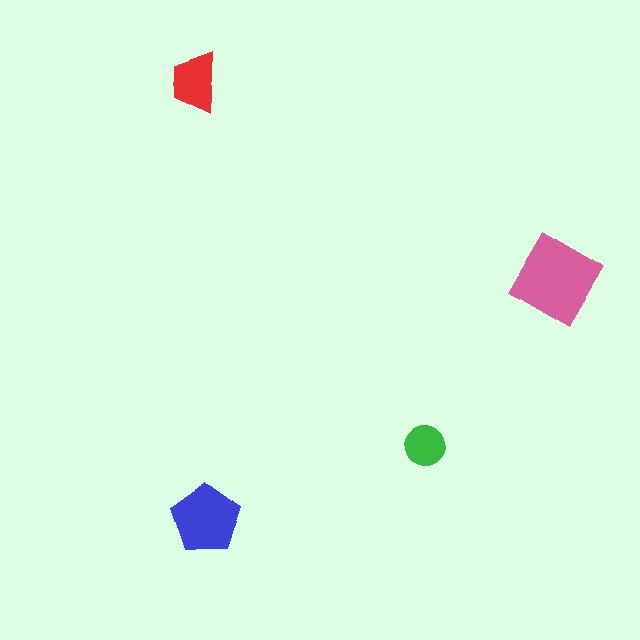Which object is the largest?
The pink diamond.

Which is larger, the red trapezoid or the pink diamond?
The pink diamond.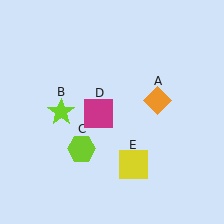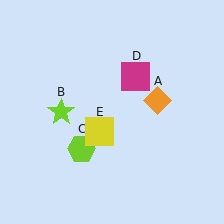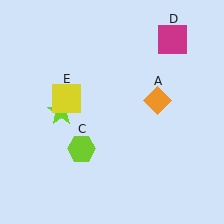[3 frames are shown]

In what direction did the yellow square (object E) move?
The yellow square (object E) moved up and to the left.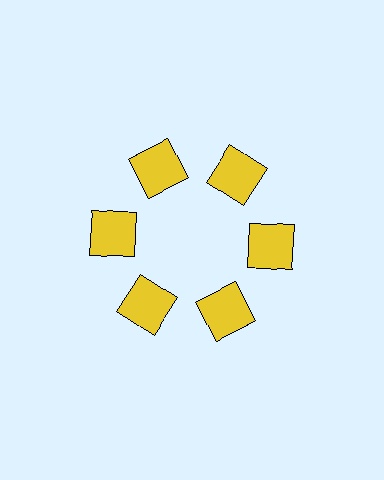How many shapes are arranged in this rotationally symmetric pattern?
There are 6 shapes, arranged in 6 groups of 1.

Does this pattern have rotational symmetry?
Yes, this pattern has 6-fold rotational symmetry. It looks the same after rotating 60 degrees around the center.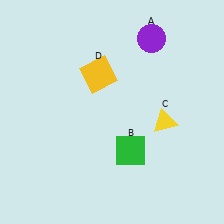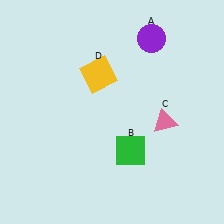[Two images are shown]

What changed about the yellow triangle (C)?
In Image 1, C is yellow. In Image 2, it changed to pink.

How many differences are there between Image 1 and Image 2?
There is 1 difference between the two images.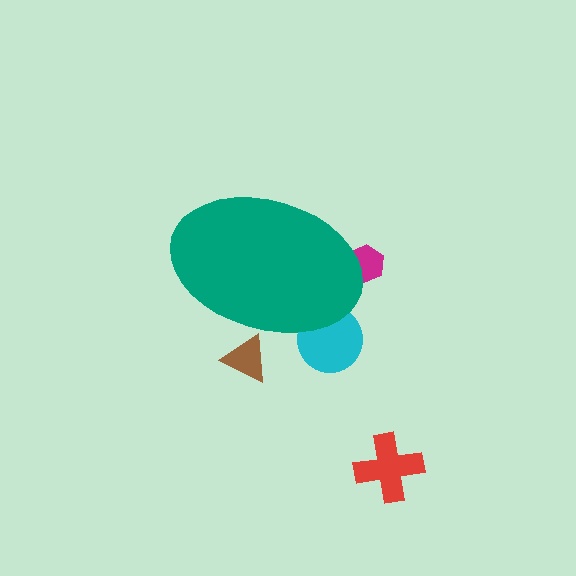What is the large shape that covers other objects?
A teal ellipse.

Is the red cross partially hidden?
No, the red cross is fully visible.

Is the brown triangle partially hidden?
Yes, the brown triangle is partially hidden behind the teal ellipse.